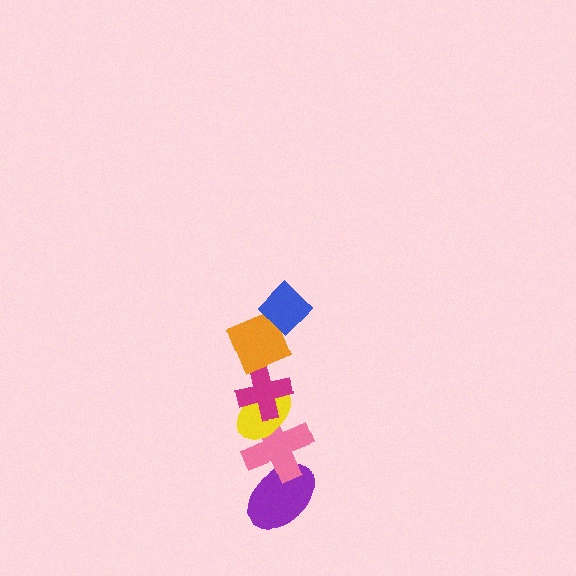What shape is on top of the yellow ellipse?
The magenta cross is on top of the yellow ellipse.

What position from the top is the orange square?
The orange square is 2nd from the top.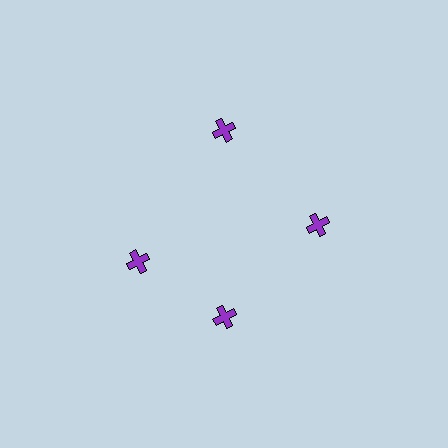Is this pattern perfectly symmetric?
No. The 4 purple crosses are arranged in a ring, but one element near the 9 o'clock position is rotated out of alignment along the ring, breaking the 4-fold rotational symmetry.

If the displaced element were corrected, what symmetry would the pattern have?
It would have 4-fold rotational symmetry — the pattern would map onto itself every 90 degrees.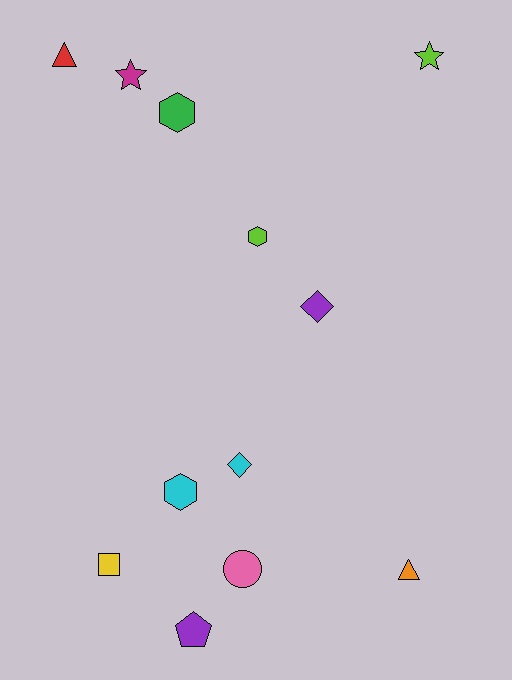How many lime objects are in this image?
There are 2 lime objects.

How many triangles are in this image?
There are 2 triangles.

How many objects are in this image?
There are 12 objects.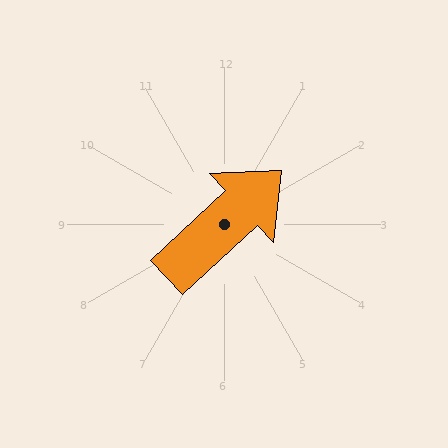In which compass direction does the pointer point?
Northeast.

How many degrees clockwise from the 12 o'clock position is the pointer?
Approximately 47 degrees.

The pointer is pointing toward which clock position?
Roughly 2 o'clock.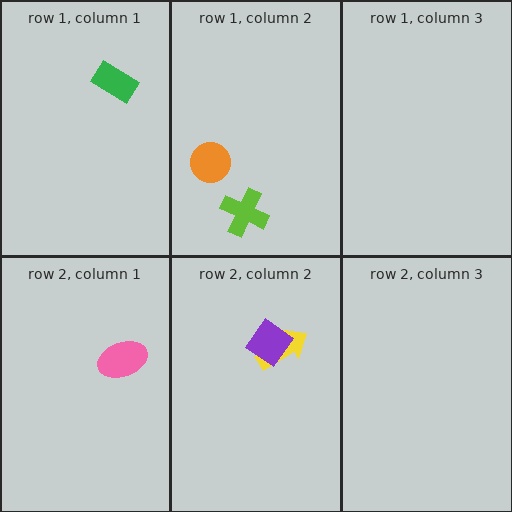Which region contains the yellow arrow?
The row 2, column 2 region.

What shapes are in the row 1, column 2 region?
The orange circle, the lime cross.